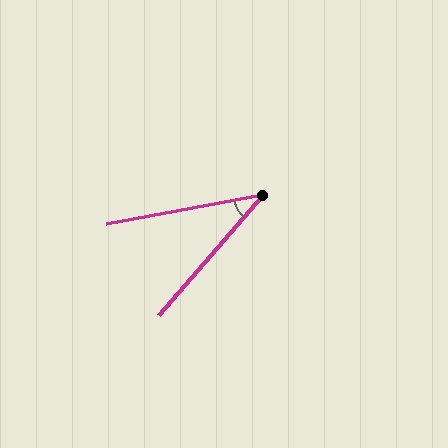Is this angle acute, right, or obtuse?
It is acute.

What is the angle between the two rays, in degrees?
Approximately 38 degrees.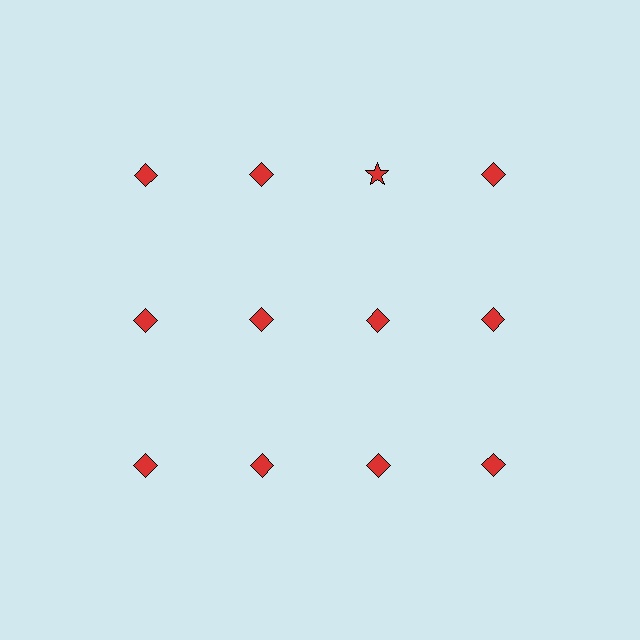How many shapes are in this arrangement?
There are 12 shapes arranged in a grid pattern.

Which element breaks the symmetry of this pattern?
The red star in the top row, center column breaks the symmetry. All other shapes are red diamonds.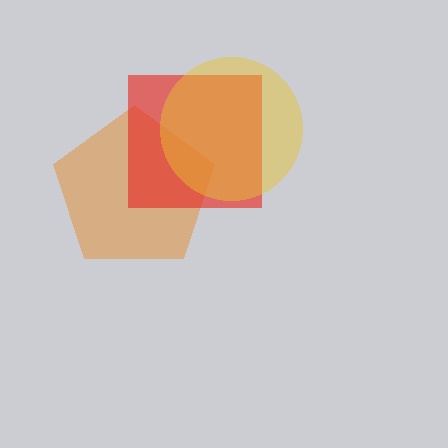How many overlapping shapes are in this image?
There are 3 overlapping shapes in the image.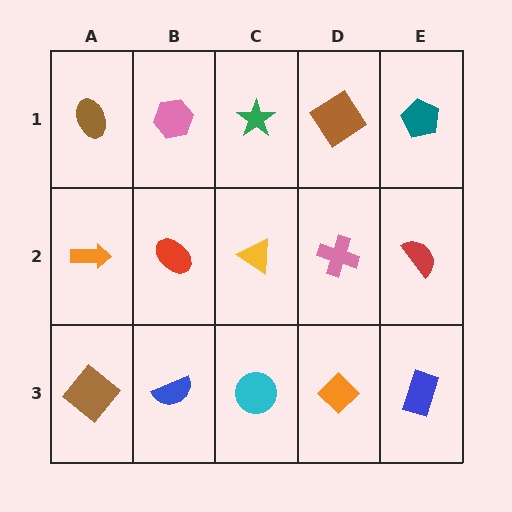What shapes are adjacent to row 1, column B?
A red ellipse (row 2, column B), a brown ellipse (row 1, column A), a green star (row 1, column C).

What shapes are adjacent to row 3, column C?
A yellow triangle (row 2, column C), a blue semicircle (row 3, column B), an orange diamond (row 3, column D).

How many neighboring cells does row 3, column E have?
2.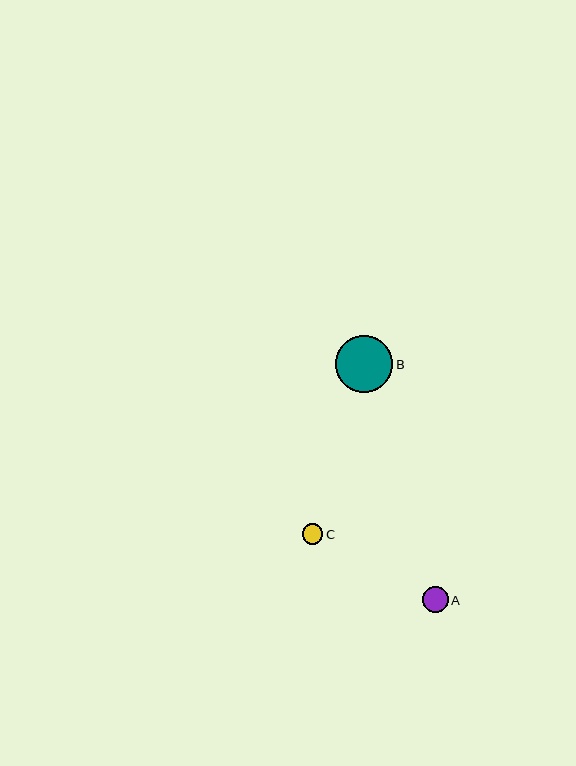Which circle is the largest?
Circle B is the largest with a size of approximately 58 pixels.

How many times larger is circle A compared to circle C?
Circle A is approximately 1.2 times the size of circle C.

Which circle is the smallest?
Circle C is the smallest with a size of approximately 21 pixels.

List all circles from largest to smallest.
From largest to smallest: B, A, C.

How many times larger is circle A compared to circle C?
Circle A is approximately 1.2 times the size of circle C.